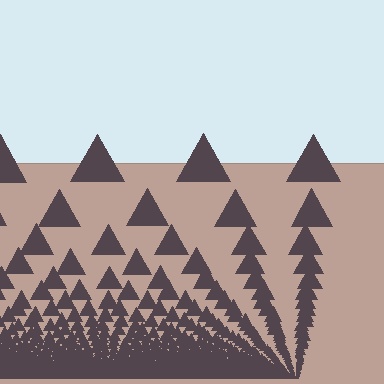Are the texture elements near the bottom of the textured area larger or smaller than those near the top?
Smaller. The gradient is inverted — elements near the bottom are smaller and denser.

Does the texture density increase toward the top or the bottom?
Density increases toward the bottom.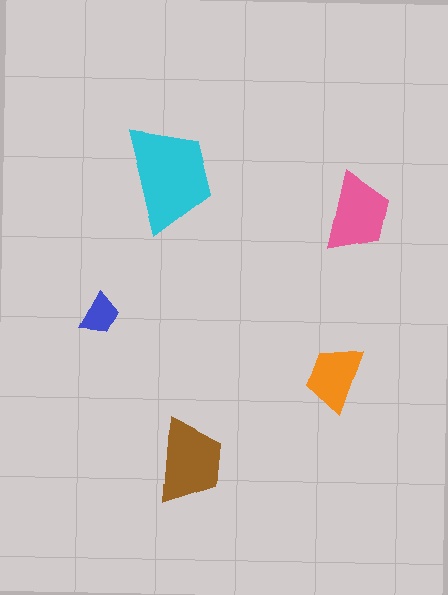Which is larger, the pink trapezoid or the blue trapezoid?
The pink one.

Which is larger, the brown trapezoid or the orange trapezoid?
The brown one.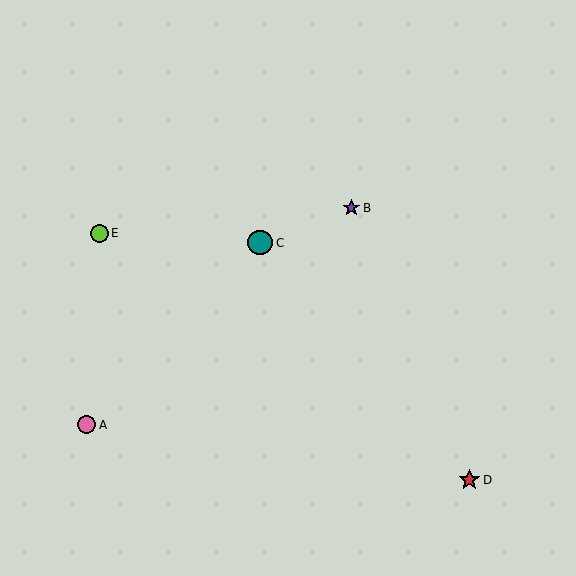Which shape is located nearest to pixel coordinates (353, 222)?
The purple star (labeled B) at (351, 208) is nearest to that location.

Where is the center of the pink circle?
The center of the pink circle is at (87, 425).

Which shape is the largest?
The teal circle (labeled C) is the largest.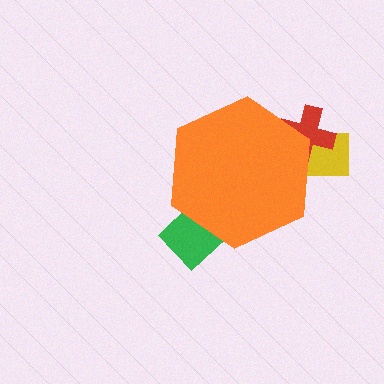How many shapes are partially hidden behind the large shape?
3 shapes are partially hidden.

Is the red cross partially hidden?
Yes, the red cross is partially hidden behind the orange hexagon.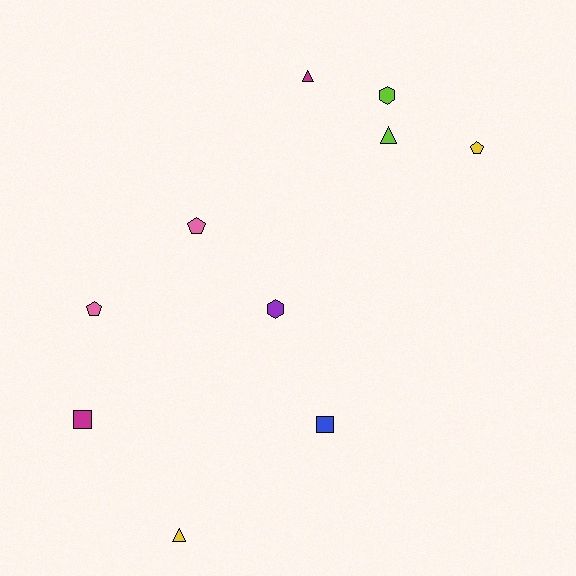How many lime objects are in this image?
There are 2 lime objects.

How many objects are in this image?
There are 10 objects.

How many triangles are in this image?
There are 3 triangles.